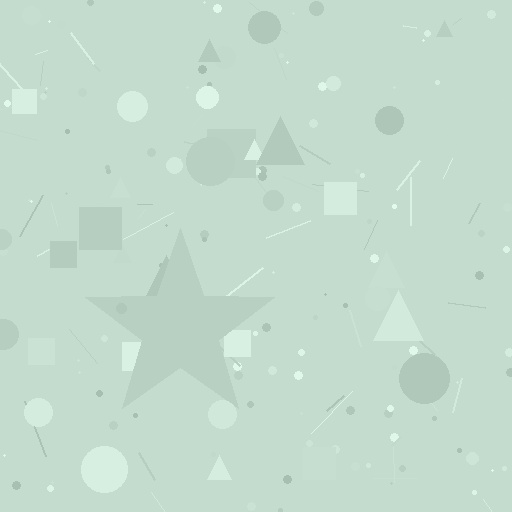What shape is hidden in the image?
A star is hidden in the image.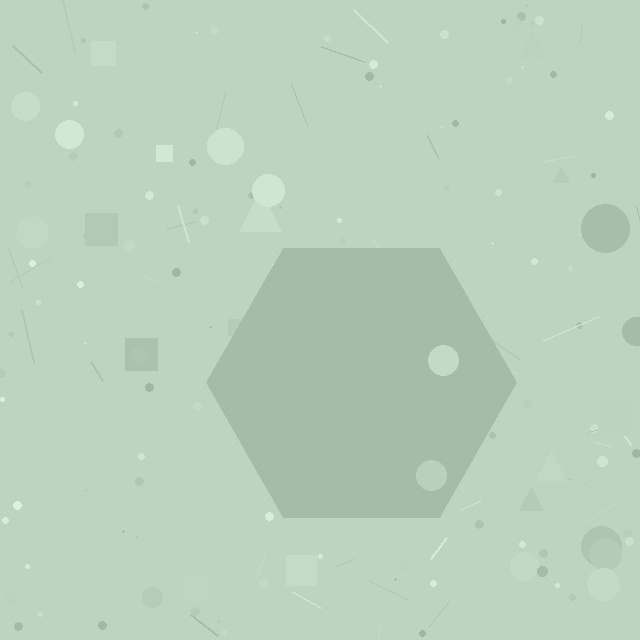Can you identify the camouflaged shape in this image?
The camouflaged shape is a hexagon.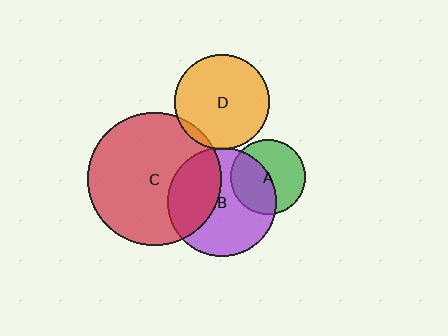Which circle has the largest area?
Circle C (red).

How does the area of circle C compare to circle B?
Approximately 1.5 times.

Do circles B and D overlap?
Yes.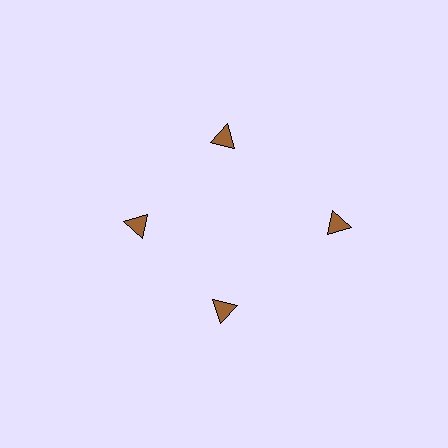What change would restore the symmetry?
The symmetry would be restored by moving it inward, back onto the ring so that all 4 triangles sit at equal angles and equal distance from the center.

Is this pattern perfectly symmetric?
No. The 4 brown triangles are arranged in a ring, but one element near the 3 o'clock position is pushed outward from the center, breaking the 4-fold rotational symmetry.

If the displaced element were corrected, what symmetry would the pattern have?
It would have 4-fold rotational symmetry — the pattern would map onto itself every 90 degrees.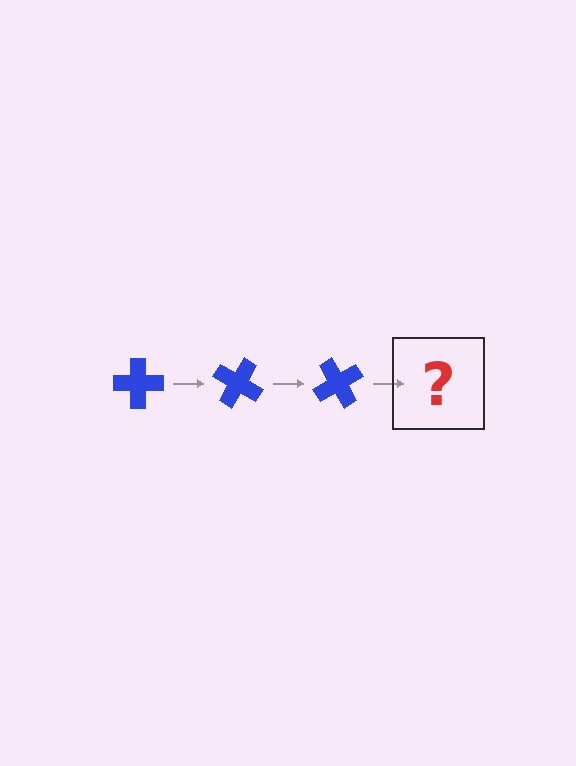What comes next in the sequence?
The next element should be a blue cross rotated 90 degrees.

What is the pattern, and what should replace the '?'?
The pattern is that the cross rotates 30 degrees each step. The '?' should be a blue cross rotated 90 degrees.